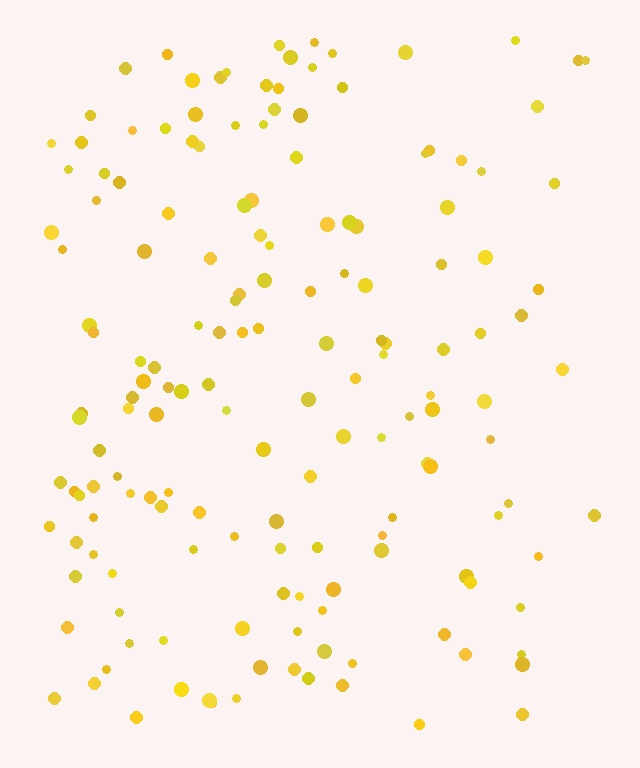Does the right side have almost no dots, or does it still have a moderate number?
Still a moderate number, just noticeably fewer than the left.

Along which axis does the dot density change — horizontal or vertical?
Horizontal.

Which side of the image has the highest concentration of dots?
The left.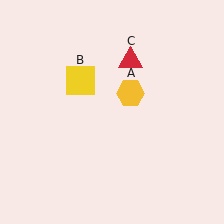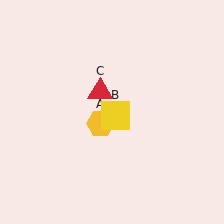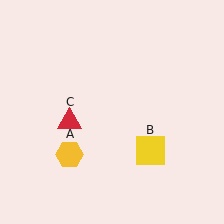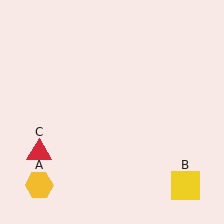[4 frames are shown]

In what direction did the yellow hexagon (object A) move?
The yellow hexagon (object A) moved down and to the left.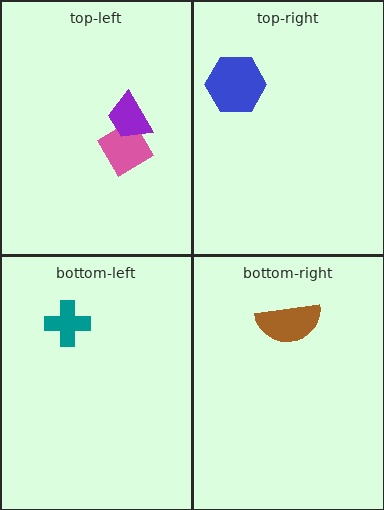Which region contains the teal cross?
The bottom-left region.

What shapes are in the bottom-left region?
The teal cross.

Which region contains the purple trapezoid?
The top-left region.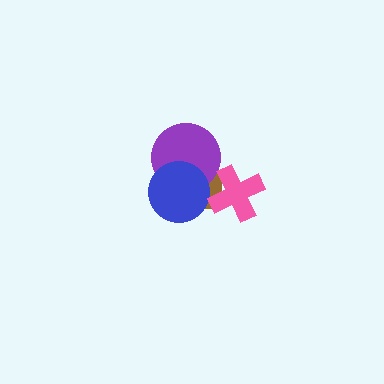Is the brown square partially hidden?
Yes, it is partially covered by another shape.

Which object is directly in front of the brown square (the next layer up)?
The purple circle is directly in front of the brown square.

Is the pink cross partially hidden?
No, no other shape covers it.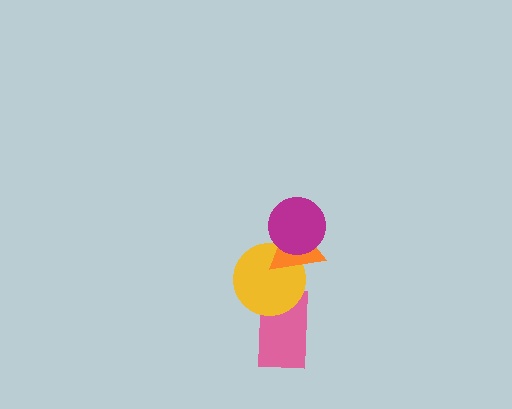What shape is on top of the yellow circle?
The orange triangle is on top of the yellow circle.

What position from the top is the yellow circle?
The yellow circle is 3rd from the top.